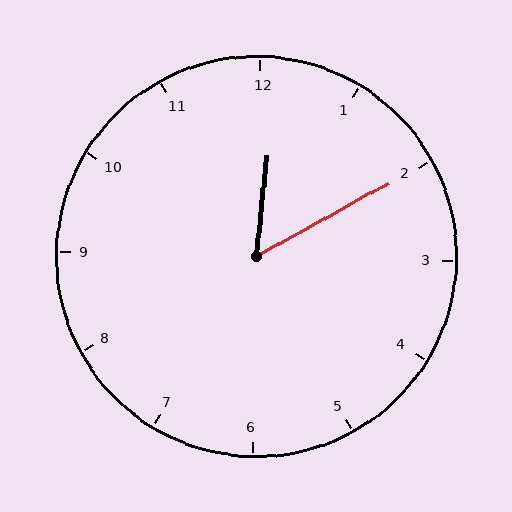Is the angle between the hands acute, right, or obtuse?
It is acute.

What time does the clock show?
12:10.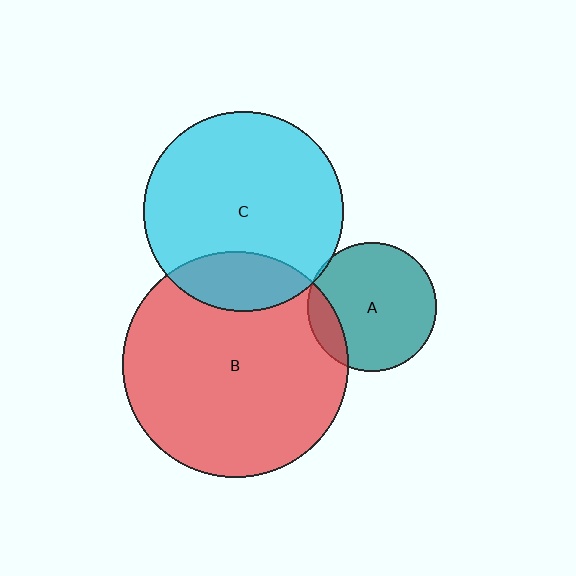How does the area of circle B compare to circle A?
Approximately 3.1 times.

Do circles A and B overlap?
Yes.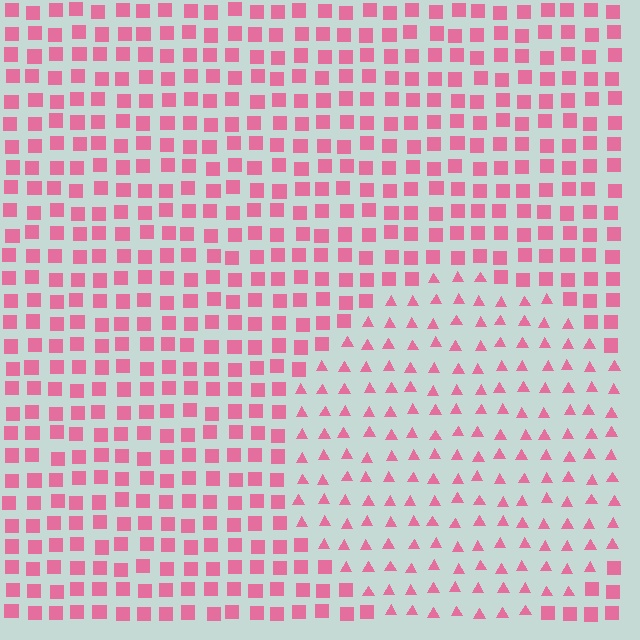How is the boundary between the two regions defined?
The boundary is defined by a change in element shape: triangles inside vs. squares outside. All elements share the same color and spacing.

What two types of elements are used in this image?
The image uses triangles inside the circle region and squares outside it.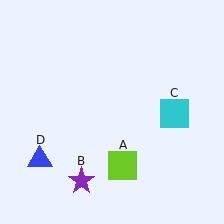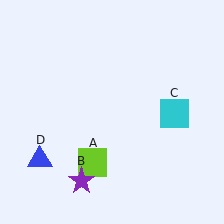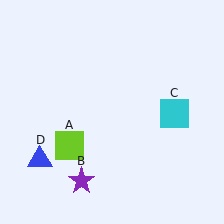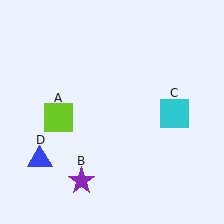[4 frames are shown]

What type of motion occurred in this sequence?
The lime square (object A) rotated clockwise around the center of the scene.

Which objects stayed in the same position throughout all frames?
Purple star (object B) and cyan square (object C) and blue triangle (object D) remained stationary.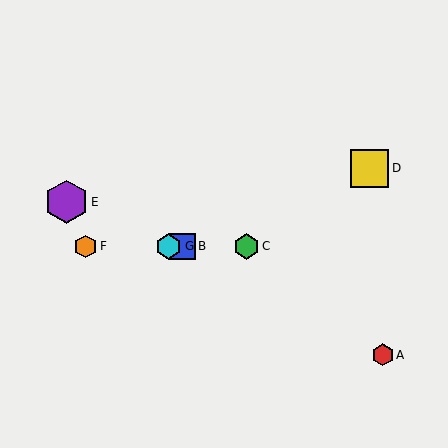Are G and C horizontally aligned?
Yes, both are at y≈246.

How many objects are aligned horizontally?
4 objects (B, C, F, G) are aligned horizontally.